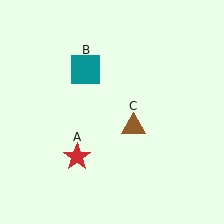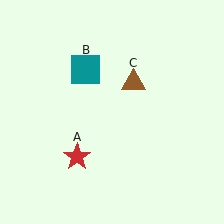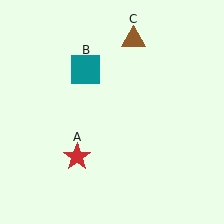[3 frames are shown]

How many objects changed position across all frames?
1 object changed position: brown triangle (object C).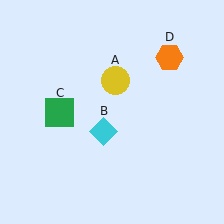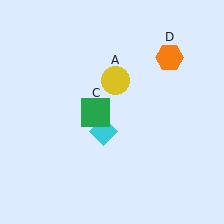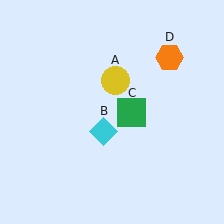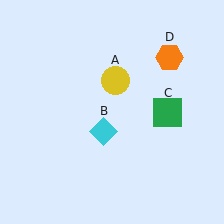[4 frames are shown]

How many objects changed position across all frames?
1 object changed position: green square (object C).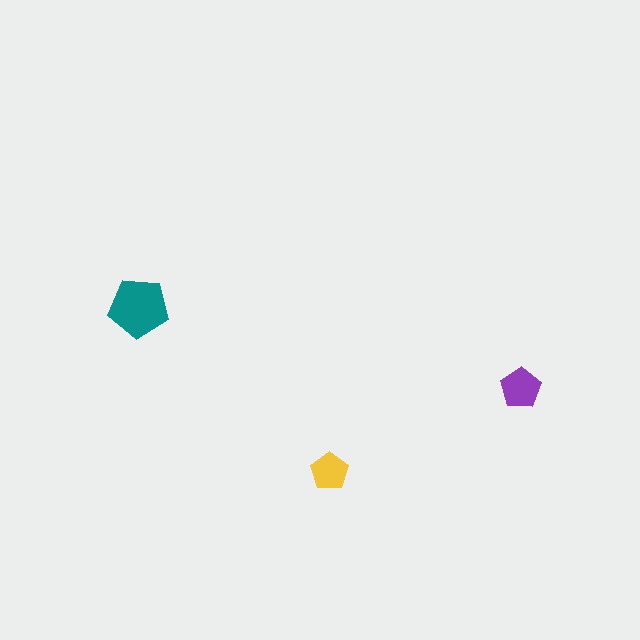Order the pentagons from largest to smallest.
the teal one, the purple one, the yellow one.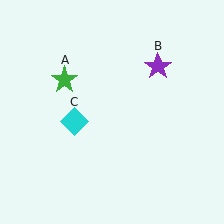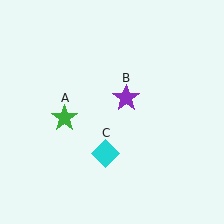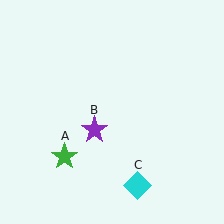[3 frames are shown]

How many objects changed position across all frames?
3 objects changed position: green star (object A), purple star (object B), cyan diamond (object C).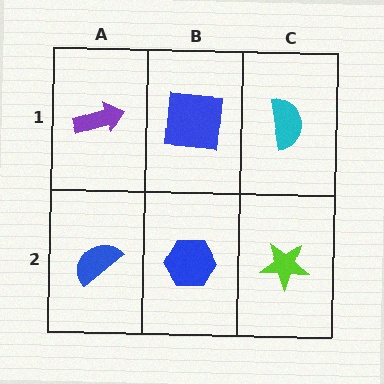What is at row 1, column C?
A cyan semicircle.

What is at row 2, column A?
A blue semicircle.